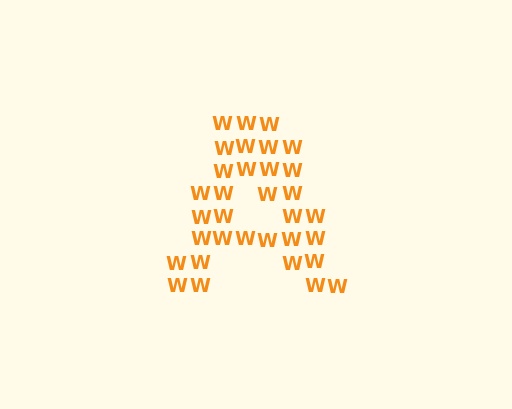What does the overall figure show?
The overall figure shows the letter A.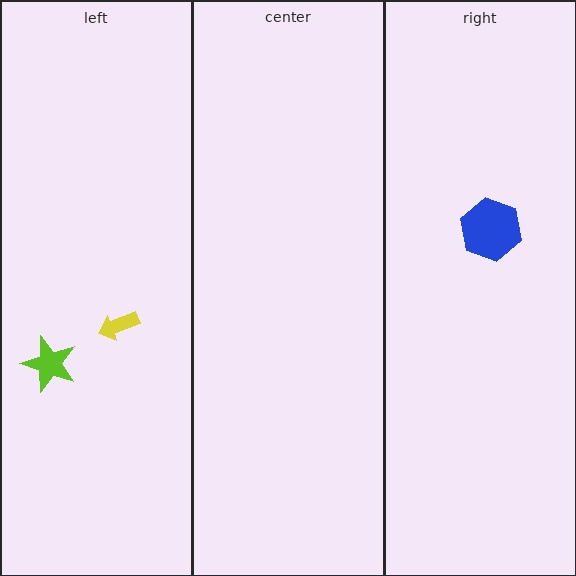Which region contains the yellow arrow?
The left region.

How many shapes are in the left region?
2.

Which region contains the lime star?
The left region.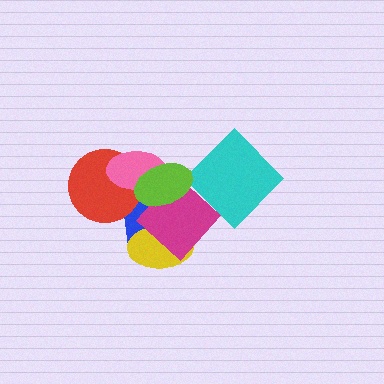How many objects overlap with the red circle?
3 objects overlap with the red circle.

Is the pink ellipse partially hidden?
Yes, it is partially covered by another shape.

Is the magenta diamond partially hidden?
Yes, it is partially covered by another shape.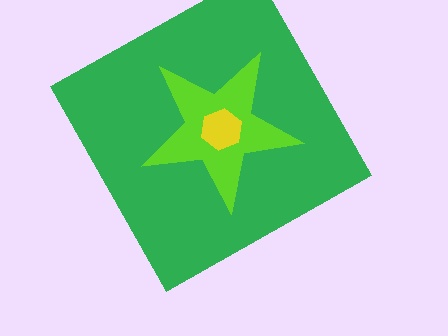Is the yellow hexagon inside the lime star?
Yes.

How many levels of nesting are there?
3.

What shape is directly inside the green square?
The lime star.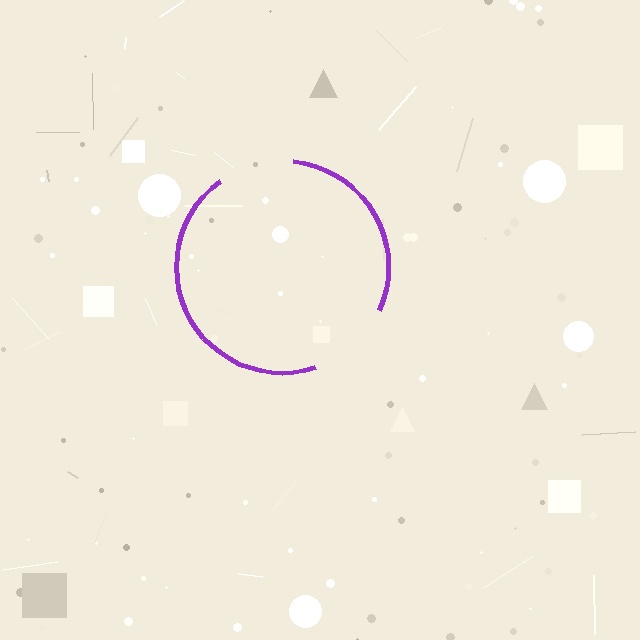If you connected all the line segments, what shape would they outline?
They would outline a circle.